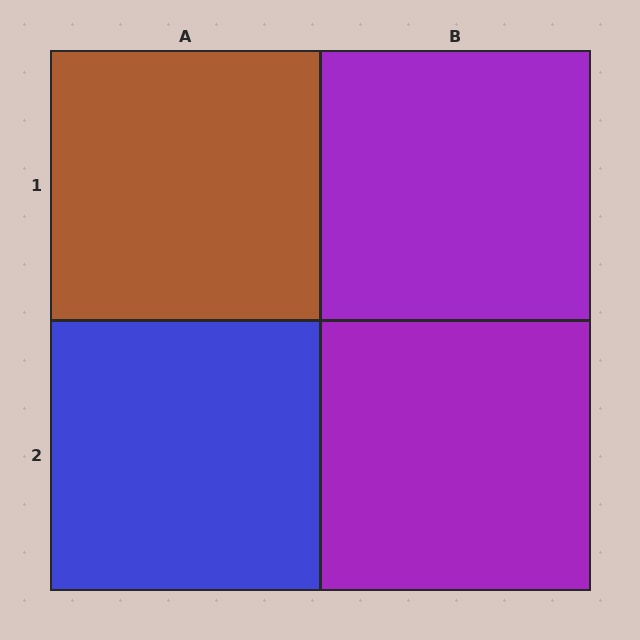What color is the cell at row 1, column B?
Purple.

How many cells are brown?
1 cell is brown.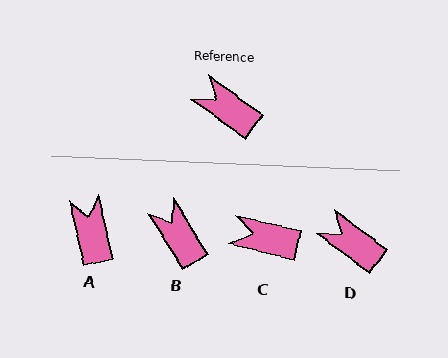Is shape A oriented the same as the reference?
No, it is off by about 41 degrees.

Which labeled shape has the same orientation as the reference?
D.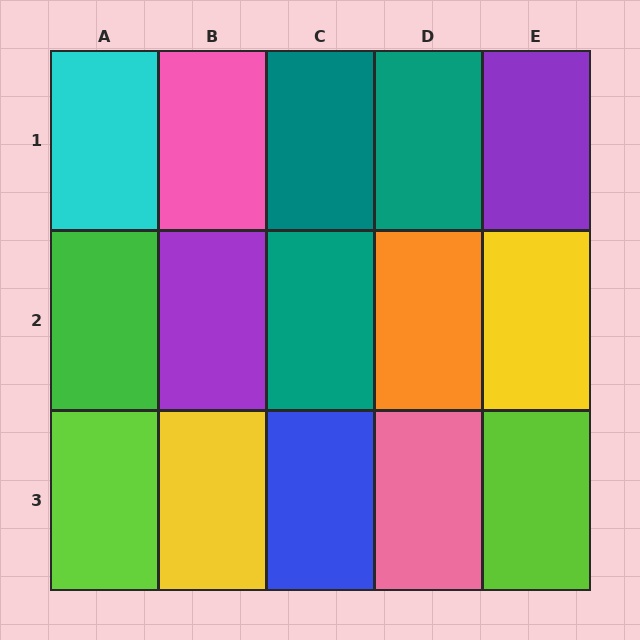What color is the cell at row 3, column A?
Lime.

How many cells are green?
1 cell is green.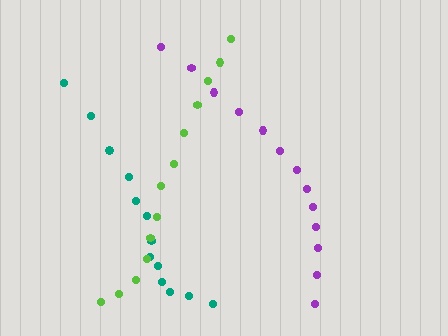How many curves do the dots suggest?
There are 3 distinct paths.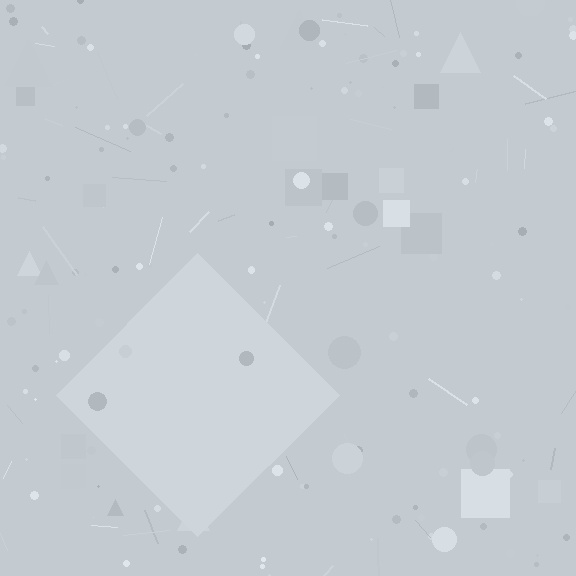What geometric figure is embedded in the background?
A diamond is embedded in the background.